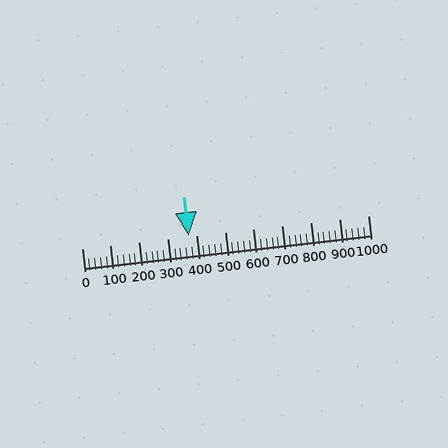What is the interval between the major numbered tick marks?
The major tick marks are spaced 100 units apart.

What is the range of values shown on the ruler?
The ruler shows values from 0 to 1000.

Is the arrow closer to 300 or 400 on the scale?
The arrow is closer to 400.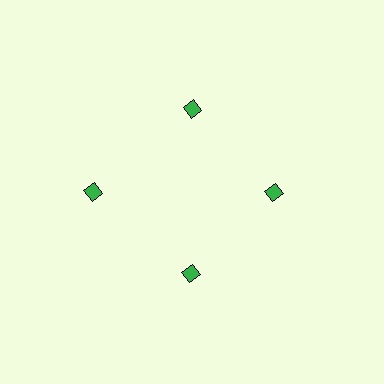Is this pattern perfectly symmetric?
No. The 4 green diamonds are arranged in a ring, but one element near the 9 o'clock position is pushed outward from the center, breaking the 4-fold rotational symmetry.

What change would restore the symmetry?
The symmetry would be restored by moving it inward, back onto the ring so that all 4 diamonds sit at equal angles and equal distance from the center.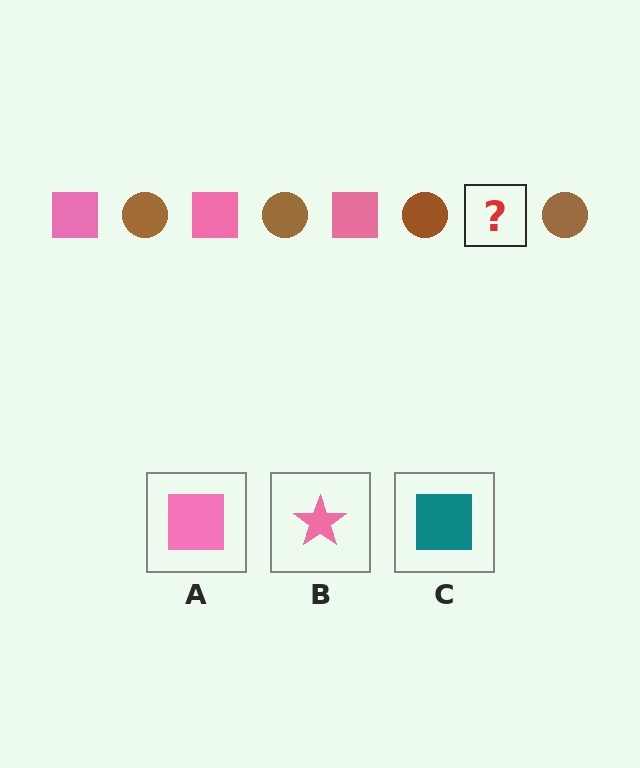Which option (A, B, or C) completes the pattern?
A.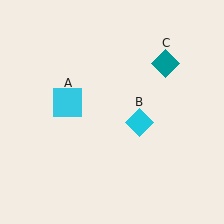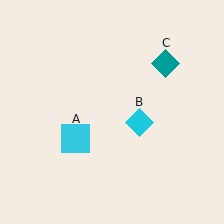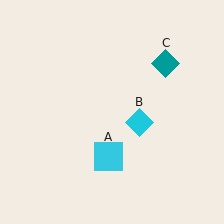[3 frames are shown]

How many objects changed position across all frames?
1 object changed position: cyan square (object A).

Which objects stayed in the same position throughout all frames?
Cyan diamond (object B) and teal diamond (object C) remained stationary.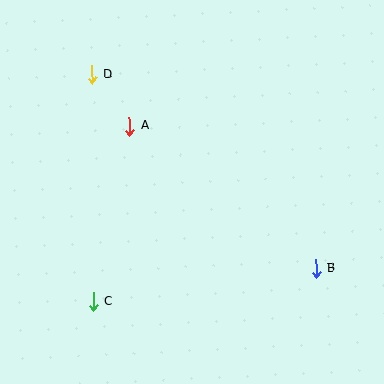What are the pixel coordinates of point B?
Point B is at (316, 268).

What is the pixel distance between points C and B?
The distance between C and B is 225 pixels.